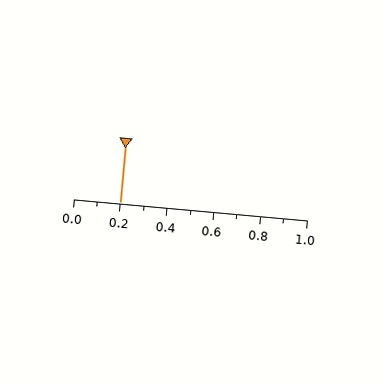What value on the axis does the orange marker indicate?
The marker indicates approximately 0.2.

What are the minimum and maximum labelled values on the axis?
The axis runs from 0.0 to 1.0.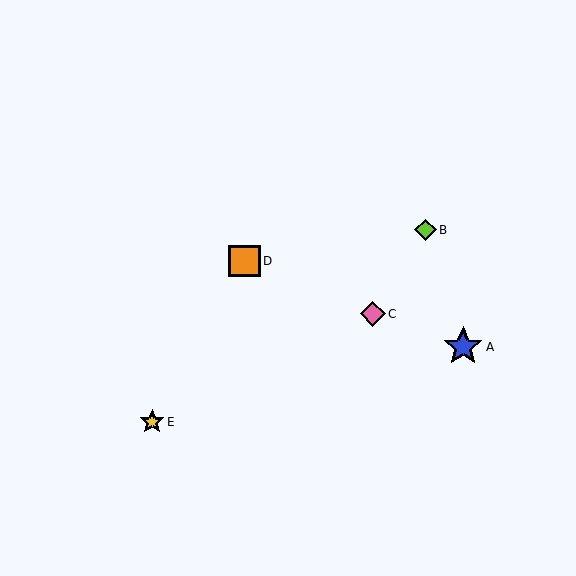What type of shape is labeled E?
Shape E is a yellow star.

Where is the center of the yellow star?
The center of the yellow star is at (152, 422).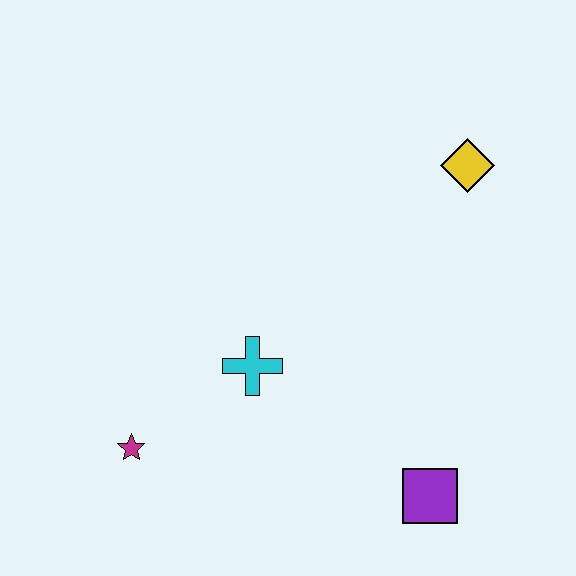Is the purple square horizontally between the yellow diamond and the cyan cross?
Yes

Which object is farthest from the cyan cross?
The yellow diamond is farthest from the cyan cross.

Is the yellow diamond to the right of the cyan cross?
Yes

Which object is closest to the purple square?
The cyan cross is closest to the purple square.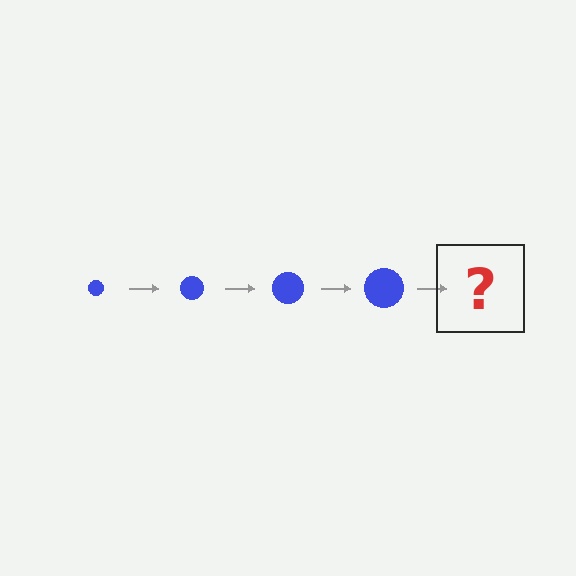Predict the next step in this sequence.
The next step is a blue circle, larger than the previous one.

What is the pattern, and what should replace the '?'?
The pattern is that the circle gets progressively larger each step. The '?' should be a blue circle, larger than the previous one.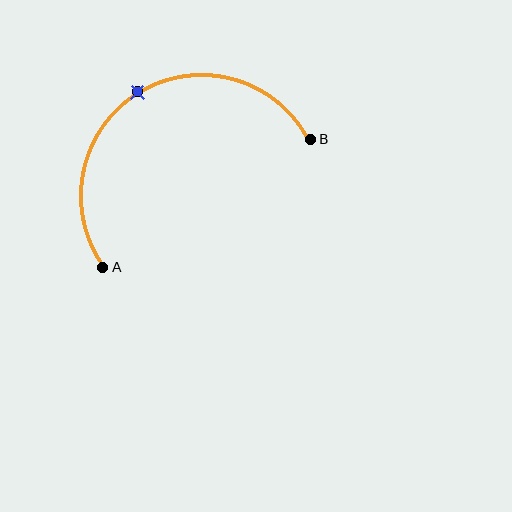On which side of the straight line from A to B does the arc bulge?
The arc bulges above the straight line connecting A and B.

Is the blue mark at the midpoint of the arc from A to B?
Yes. The blue mark lies on the arc at equal arc-length from both A and B — it is the arc midpoint.